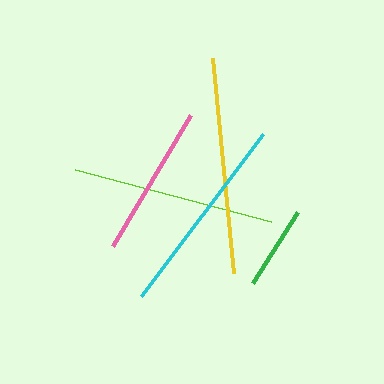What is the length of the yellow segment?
The yellow segment is approximately 215 pixels long.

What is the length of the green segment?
The green segment is approximately 84 pixels long.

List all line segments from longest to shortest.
From longest to shortest: yellow, cyan, lime, pink, green.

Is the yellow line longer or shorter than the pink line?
The yellow line is longer than the pink line.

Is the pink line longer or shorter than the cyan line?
The cyan line is longer than the pink line.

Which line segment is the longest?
The yellow line is the longest at approximately 215 pixels.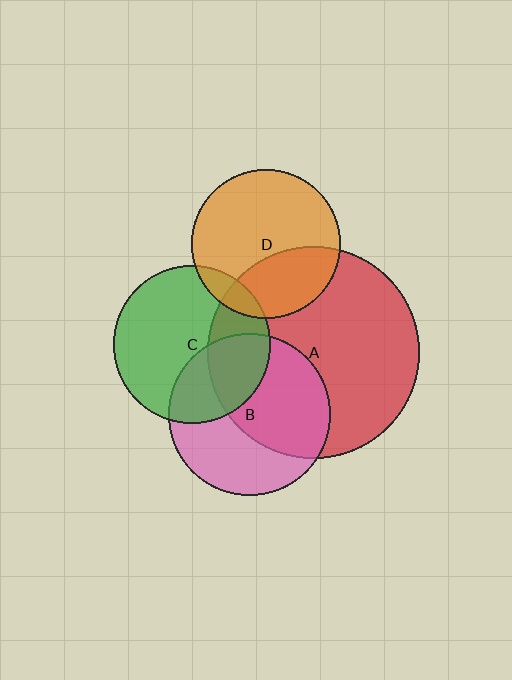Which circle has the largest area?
Circle A (red).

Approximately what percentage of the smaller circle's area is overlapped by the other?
Approximately 35%.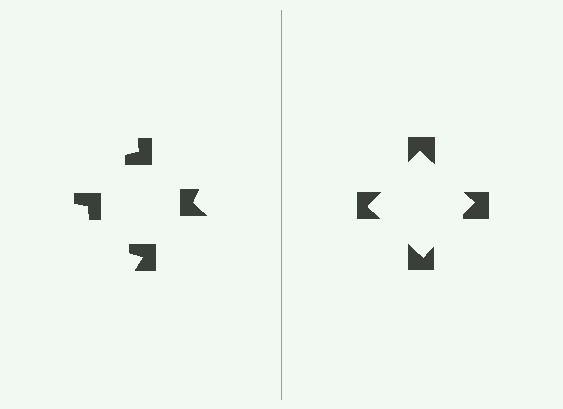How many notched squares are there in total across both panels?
8 — 4 on each side.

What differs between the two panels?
The notched squares are positioned identically on both sides; only the wedge orientations differ. On the right they align to a square; on the left they are misaligned.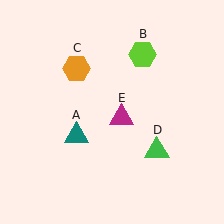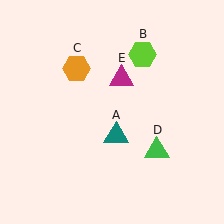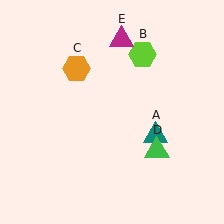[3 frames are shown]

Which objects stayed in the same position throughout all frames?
Lime hexagon (object B) and orange hexagon (object C) and green triangle (object D) remained stationary.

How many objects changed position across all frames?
2 objects changed position: teal triangle (object A), magenta triangle (object E).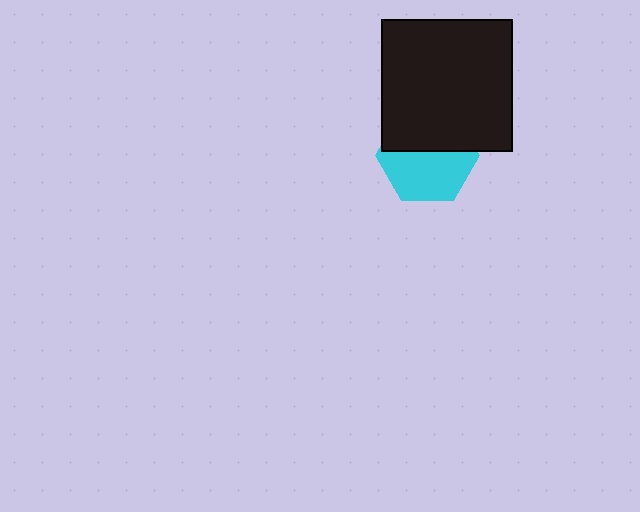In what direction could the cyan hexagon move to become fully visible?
The cyan hexagon could move down. That would shift it out from behind the black square entirely.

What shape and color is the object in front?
The object in front is a black square.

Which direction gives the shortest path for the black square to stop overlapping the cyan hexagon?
Moving up gives the shortest separation.